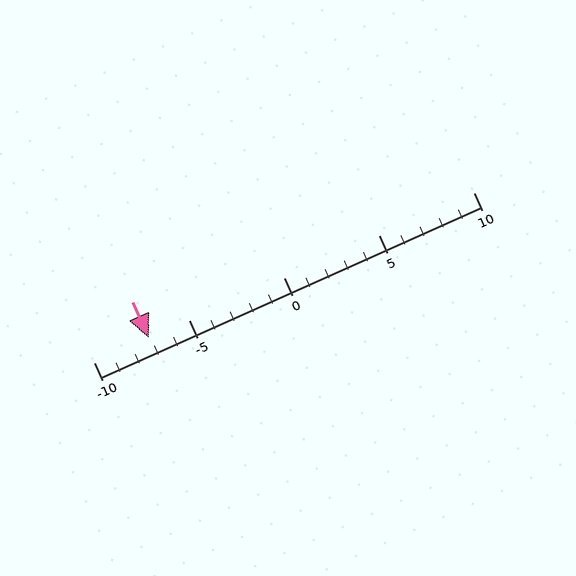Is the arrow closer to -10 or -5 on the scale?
The arrow is closer to -5.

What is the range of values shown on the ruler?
The ruler shows values from -10 to 10.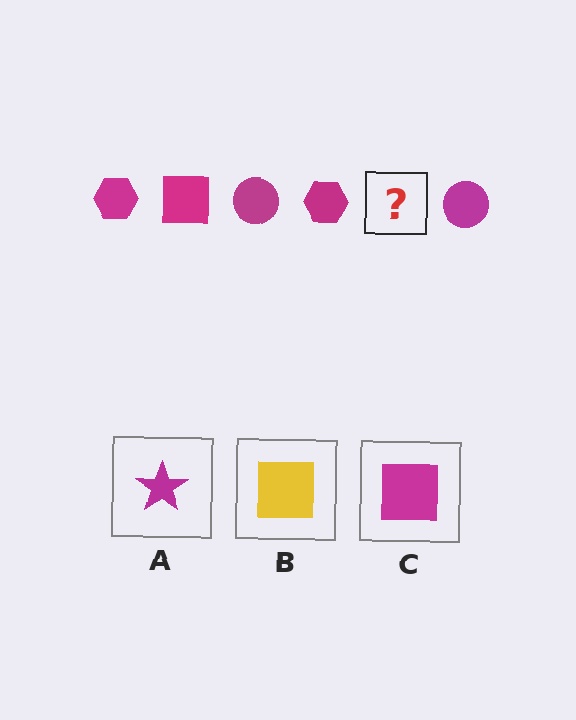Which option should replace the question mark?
Option C.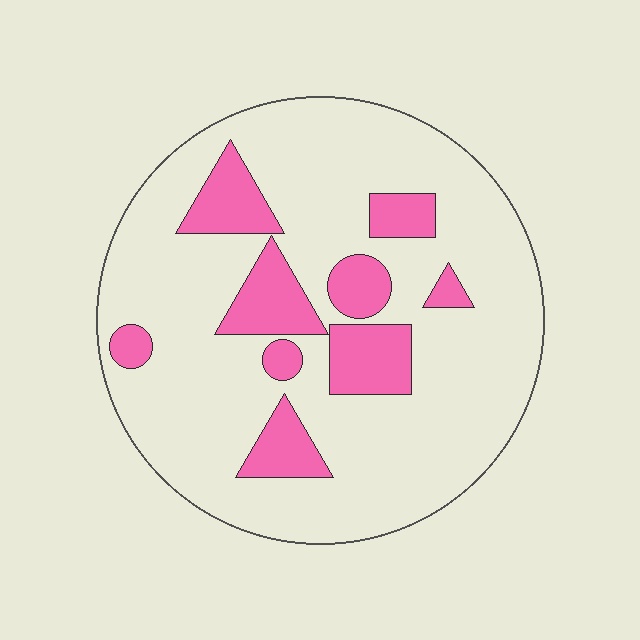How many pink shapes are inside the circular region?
9.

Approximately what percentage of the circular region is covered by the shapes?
Approximately 20%.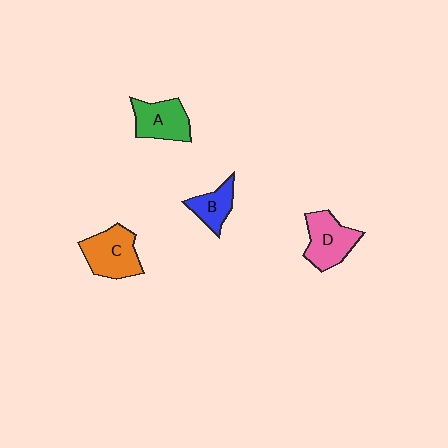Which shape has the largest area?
Shape C (orange).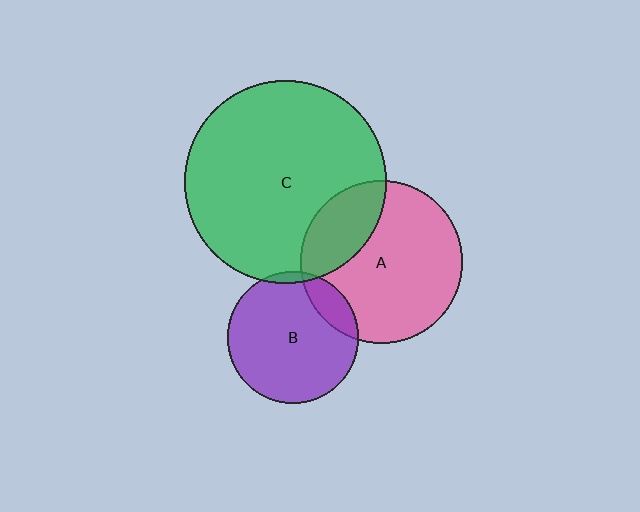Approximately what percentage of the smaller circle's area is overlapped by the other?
Approximately 5%.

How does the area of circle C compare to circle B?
Approximately 2.4 times.